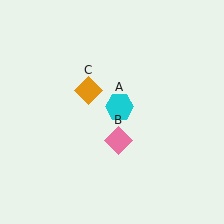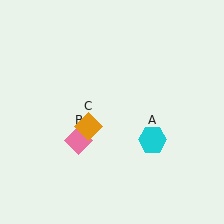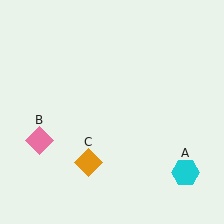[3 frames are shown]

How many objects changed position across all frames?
3 objects changed position: cyan hexagon (object A), pink diamond (object B), orange diamond (object C).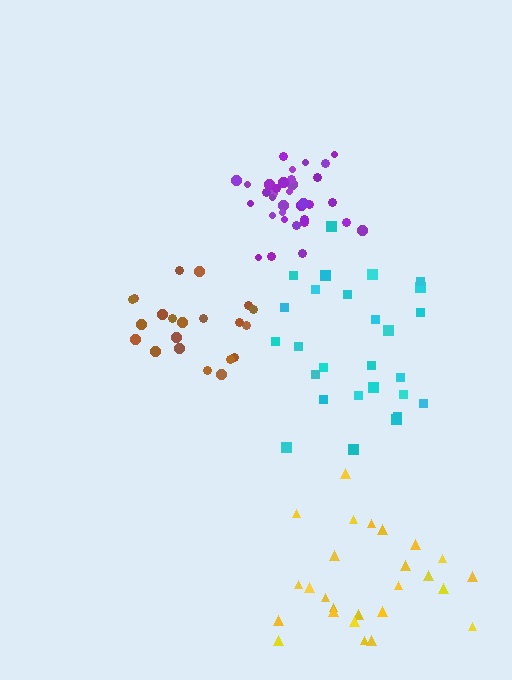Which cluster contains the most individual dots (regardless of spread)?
Purple (34).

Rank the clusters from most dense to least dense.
purple, brown, yellow, cyan.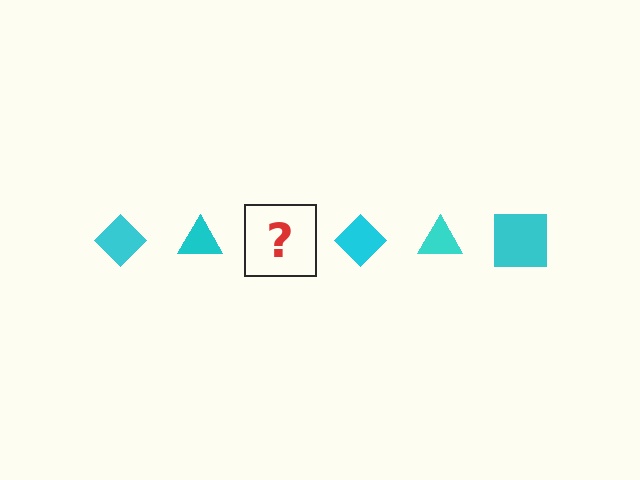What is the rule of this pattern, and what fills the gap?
The rule is that the pattern cycles through diamond, triangle, square shapes in cyan. The gap should be filled with a cyan square.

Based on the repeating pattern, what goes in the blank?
The blank should be a cyan square.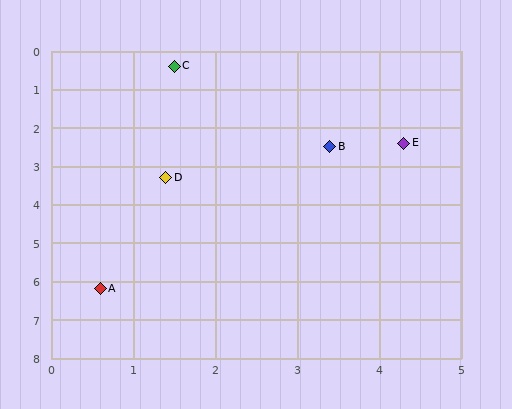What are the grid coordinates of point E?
Point E is at approximately (4.3, 2.4).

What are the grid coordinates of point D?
Point D is at approximately (1.4, 3.3).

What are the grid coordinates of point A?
Point A is at approximately (0.6, 6.2).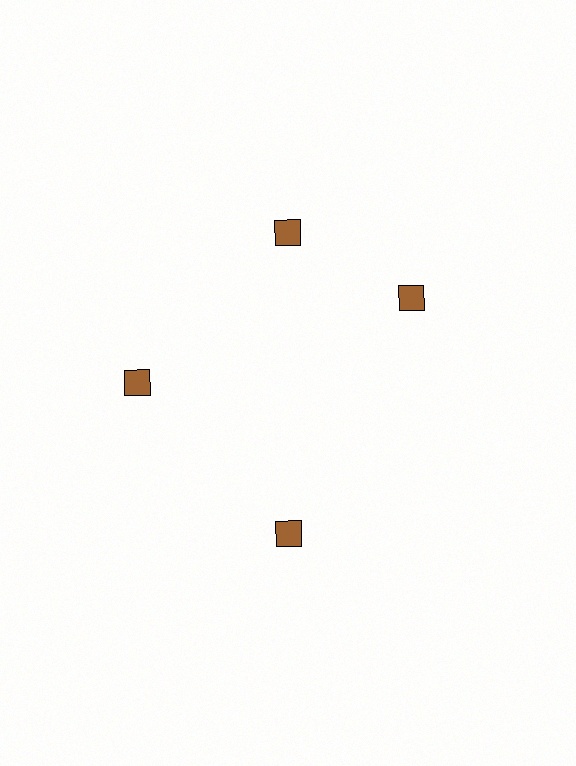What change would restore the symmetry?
The symmetry would be restored by rotating it back into even spacing with its neighbors so that all 4 squares sit at equal angles and equal distance from the center.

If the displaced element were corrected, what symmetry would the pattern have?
It would have 4-fold rotational symmetry — the pattern would map onto itself every 90 degrees.